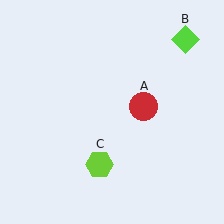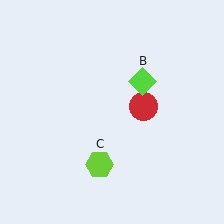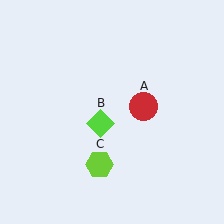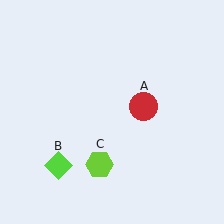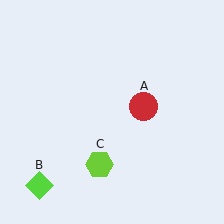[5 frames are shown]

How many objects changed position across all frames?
1 object changed position: lime diamond (object B).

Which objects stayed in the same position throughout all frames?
Red circle (object A) and lime hexagon (object C) remained stationary.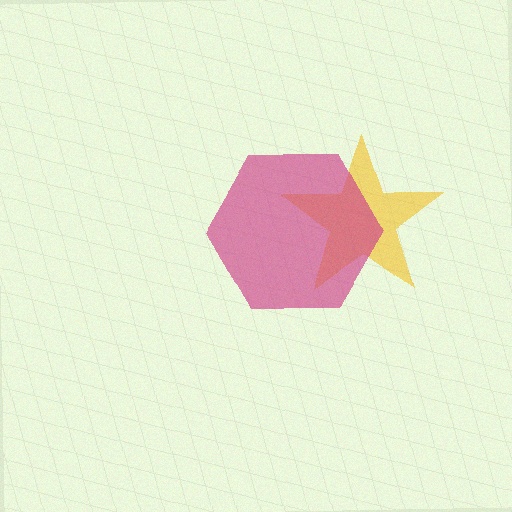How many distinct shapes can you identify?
There are 2 distinct shapes: a yellow star, a magenta hexagon.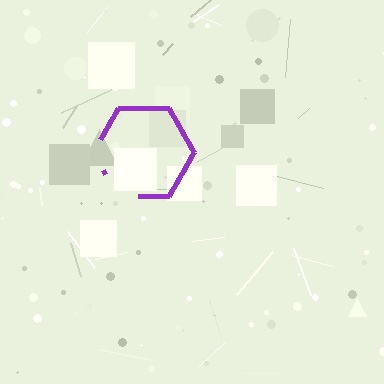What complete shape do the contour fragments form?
The contour fragments form a hexagon.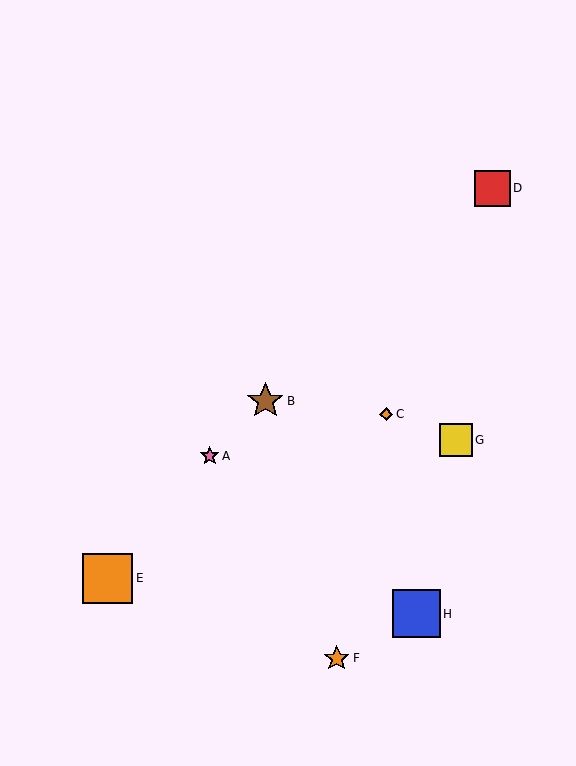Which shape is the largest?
The orange square (labeled E) is the largest.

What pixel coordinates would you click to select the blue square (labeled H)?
Click at (416, 614) to select the blue square H.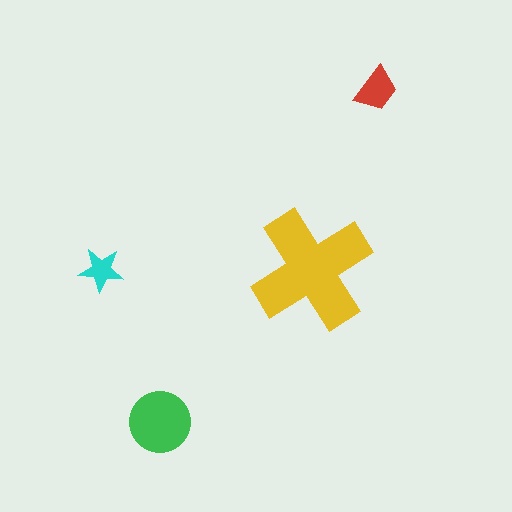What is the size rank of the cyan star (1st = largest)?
4th.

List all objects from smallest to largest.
The cyan star, the red trapezoid, the green circle, the yellow cross.